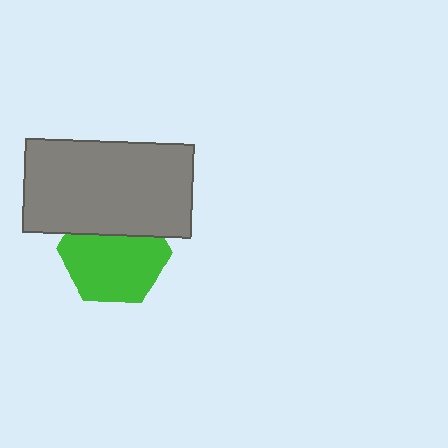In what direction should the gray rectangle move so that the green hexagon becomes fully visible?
The gray rectangle should move up. That is the shortest direction to clear the overlap and leave the green hexagon fully visible.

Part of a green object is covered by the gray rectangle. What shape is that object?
It is a hexagon.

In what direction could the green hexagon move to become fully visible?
The green hexagon could move down. That would shift it out from behind the gray rectangle entirely.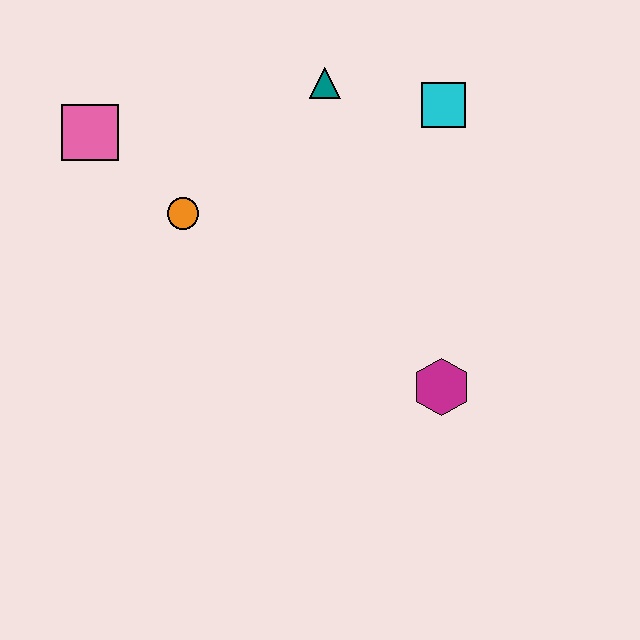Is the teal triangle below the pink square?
No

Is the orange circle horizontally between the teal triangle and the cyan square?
No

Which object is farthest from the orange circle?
The magenta hexagon is farthest from the orange circle.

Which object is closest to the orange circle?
The pink square is closest to the orange circle.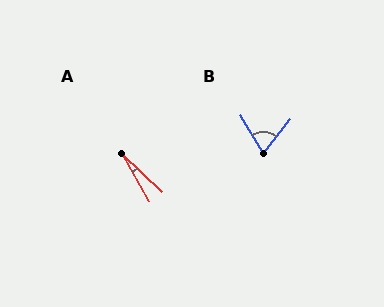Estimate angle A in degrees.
Approximately 16 degrees.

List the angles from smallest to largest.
A (16°), B (69°).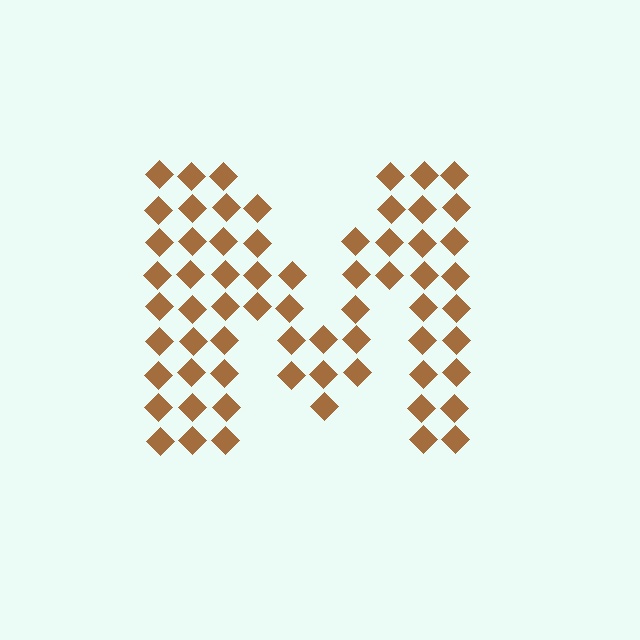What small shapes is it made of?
It is made of small diamonds.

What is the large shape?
The large shape is the letter M.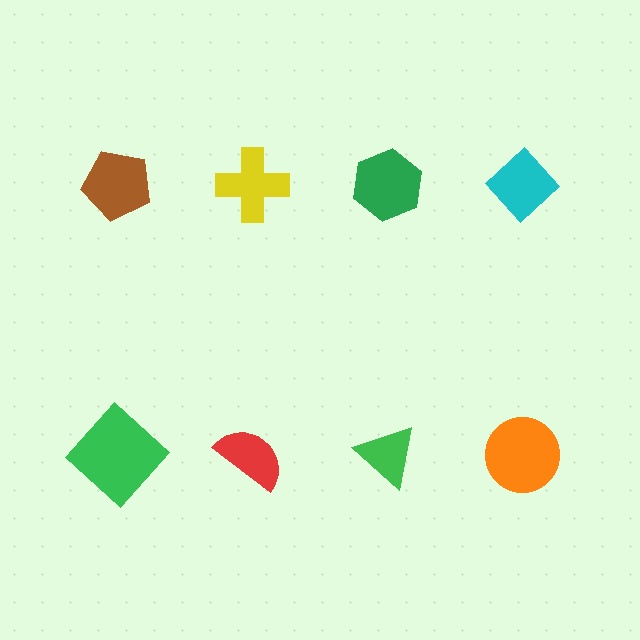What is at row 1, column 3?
A green hexagon.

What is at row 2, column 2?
A red semicircle.